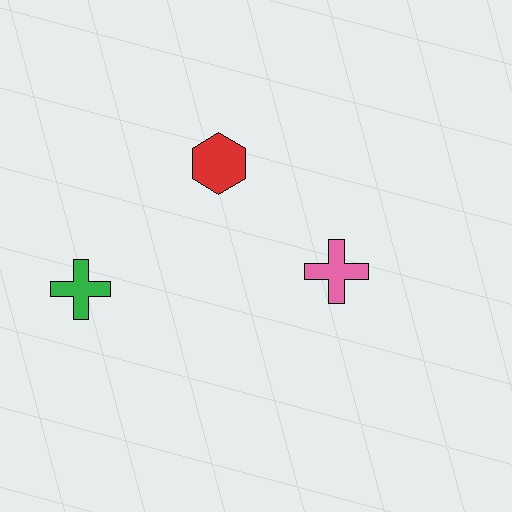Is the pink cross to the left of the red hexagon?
No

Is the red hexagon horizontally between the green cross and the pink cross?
Yes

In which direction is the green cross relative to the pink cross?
The green cross is to the left of the pink cross.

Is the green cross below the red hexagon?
Yes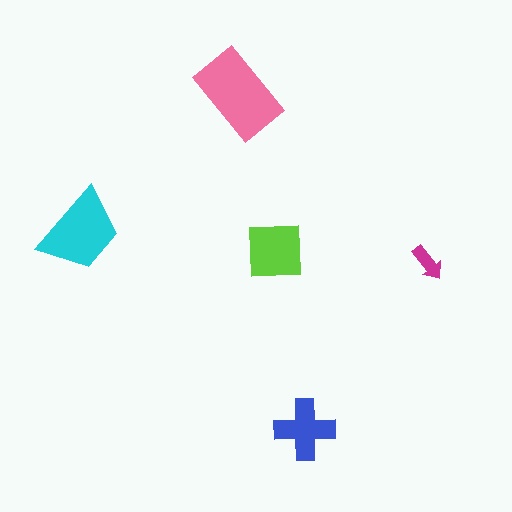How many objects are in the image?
There are 5 objects in the image.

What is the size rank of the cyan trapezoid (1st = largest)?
2nd.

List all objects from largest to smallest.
The pink rectangle, the cyan trapezoid, the lime square, the blue cross, the magenta arrow.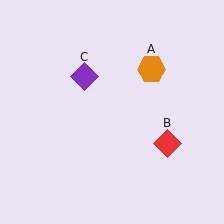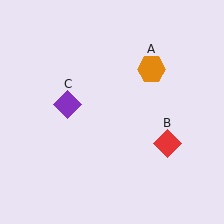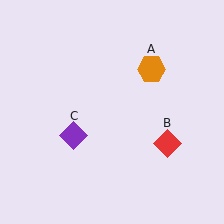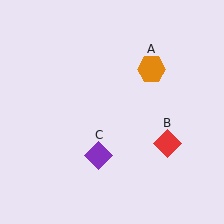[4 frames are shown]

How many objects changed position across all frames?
1 object changed position: purple diamond (object C).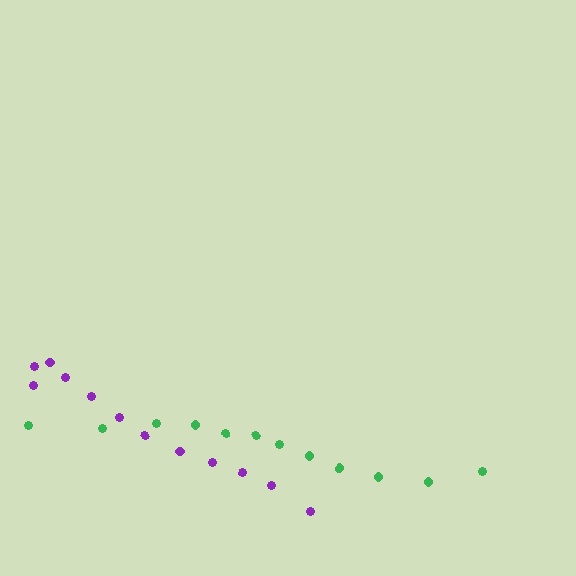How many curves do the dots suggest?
There are 2 distinct paths.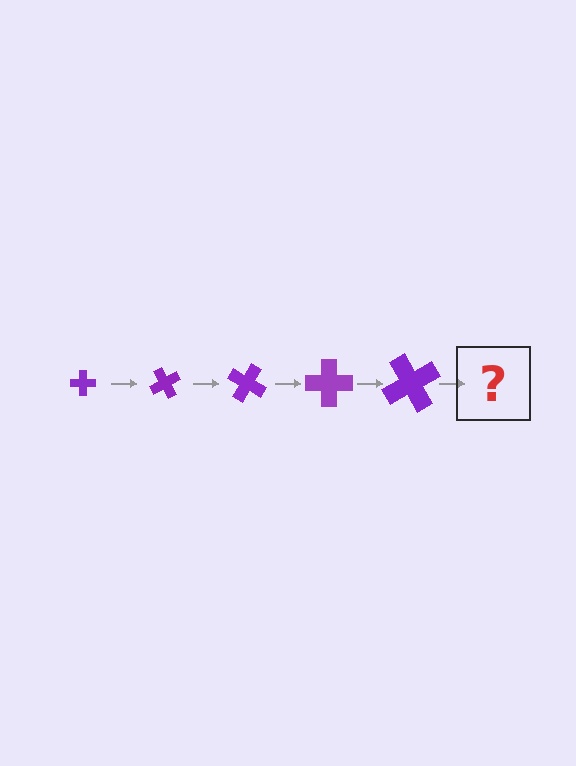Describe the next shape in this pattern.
It should be a cross, larger than the previous one and rotated 300 degrees from the start.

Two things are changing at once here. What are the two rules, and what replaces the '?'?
The two rules are that the cross grows larger each step and it rotates 60 degrees each step. The '?' should be a cross, larger than the previous one and rotated 300 degrees from the start.